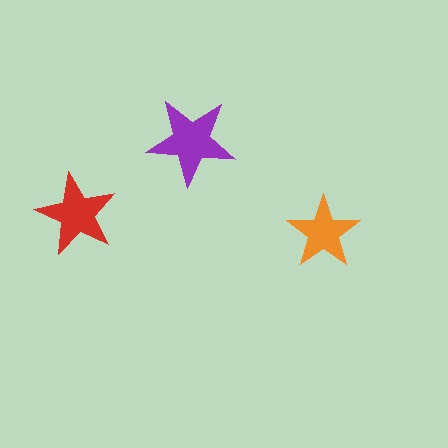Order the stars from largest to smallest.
the purple one, the red one, the orange one.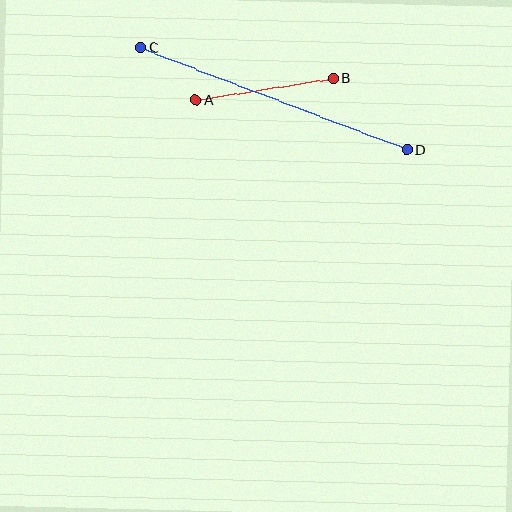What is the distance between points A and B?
The distance is approximately 140 pixels.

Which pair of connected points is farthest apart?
Points C and D are farthest apart.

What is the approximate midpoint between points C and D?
The midpoint is at approximately (274, 98) pixels.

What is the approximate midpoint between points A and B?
The midpoint is at approximately (264, 89) pixels.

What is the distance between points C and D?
The distance is approximately 285 pixels.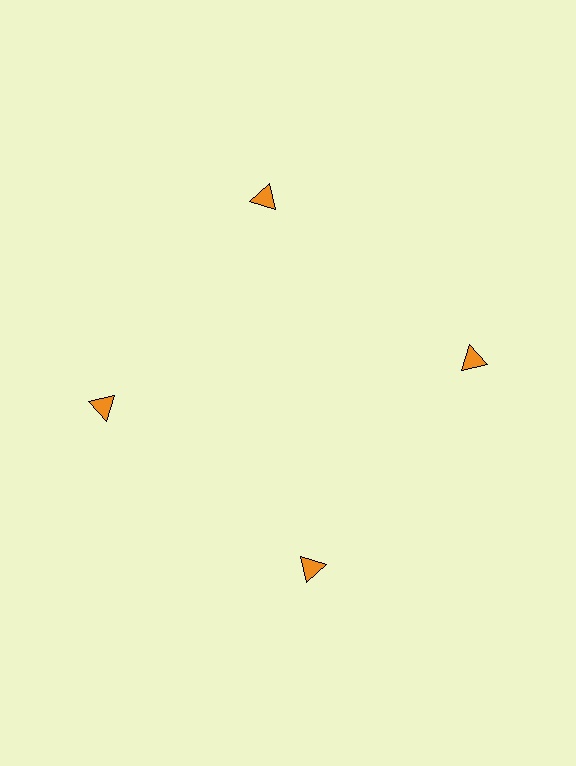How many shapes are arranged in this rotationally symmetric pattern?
There are 4 shapes, arranged in 4 groups of 1.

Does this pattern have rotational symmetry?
Yes, this pattern has 4-fold rotational symmetry. It looks the same after rotating 90 degrees around the center.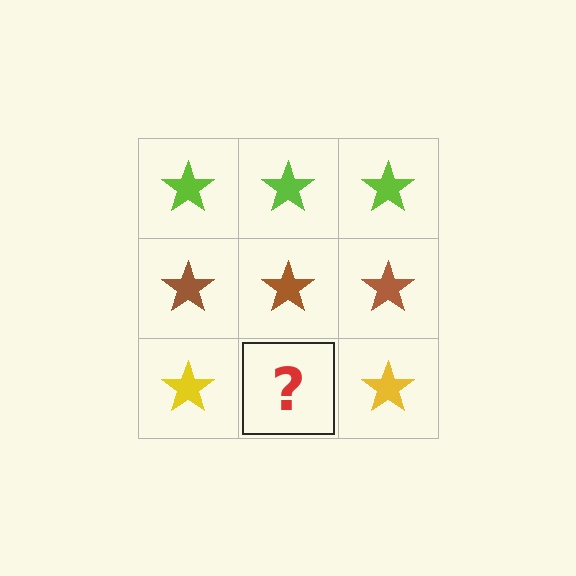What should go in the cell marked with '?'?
The missing cell should contain a yellow star.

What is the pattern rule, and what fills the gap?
The rule is that each row has a consistent color. The gap should be filled with a yellow star.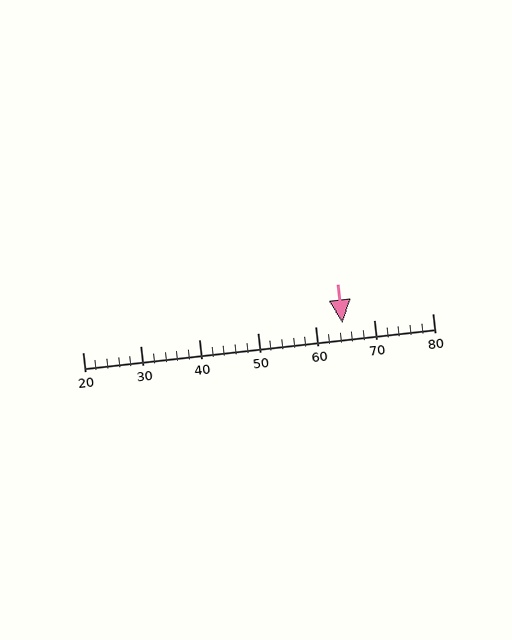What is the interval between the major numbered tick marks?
The major tick marks are spaced 10 units apart.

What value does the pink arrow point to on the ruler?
The pink arrow points to approximately 64.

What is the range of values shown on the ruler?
The ruler shows values from 20 to 80.